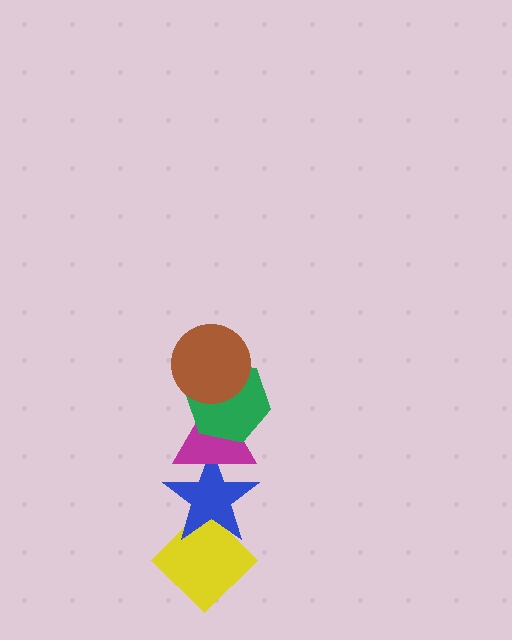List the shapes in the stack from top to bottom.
From top to bottom: the brown circle, the green hexagon, the magenta triangle, the blue star, the yellow diamond.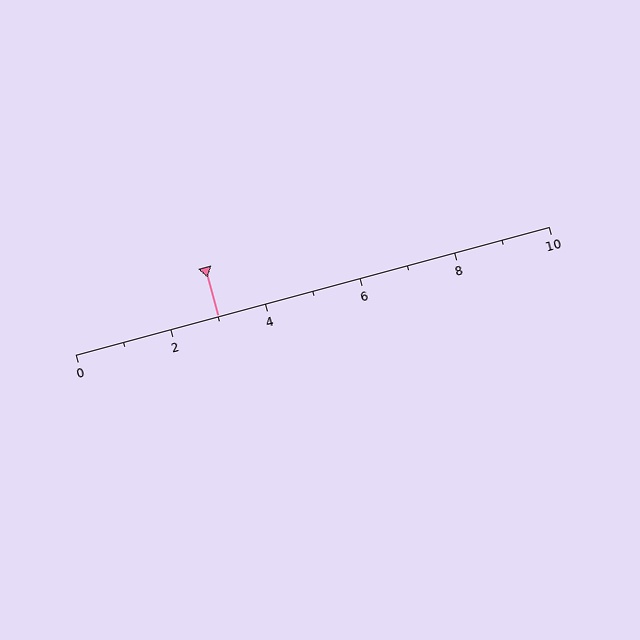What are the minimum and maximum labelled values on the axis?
The axis runs from 0 to 10.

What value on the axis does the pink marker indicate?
The marker indicates approximately 3.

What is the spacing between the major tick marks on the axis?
The major ticks are spaced 2 apart.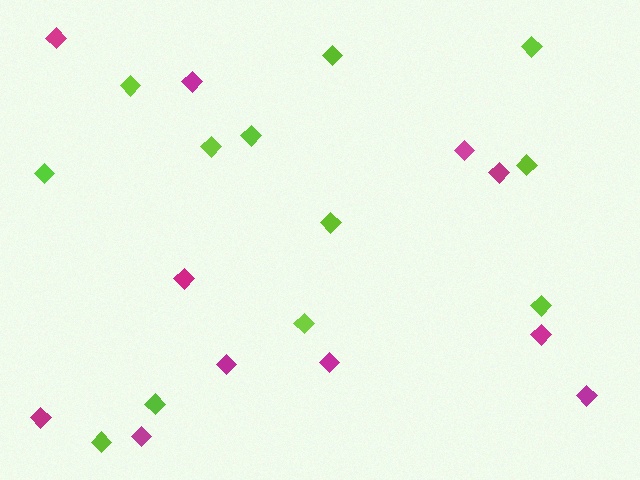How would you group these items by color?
There are 2 groups: one group of magenta diamonds (11) and one group of lime diamonds (12).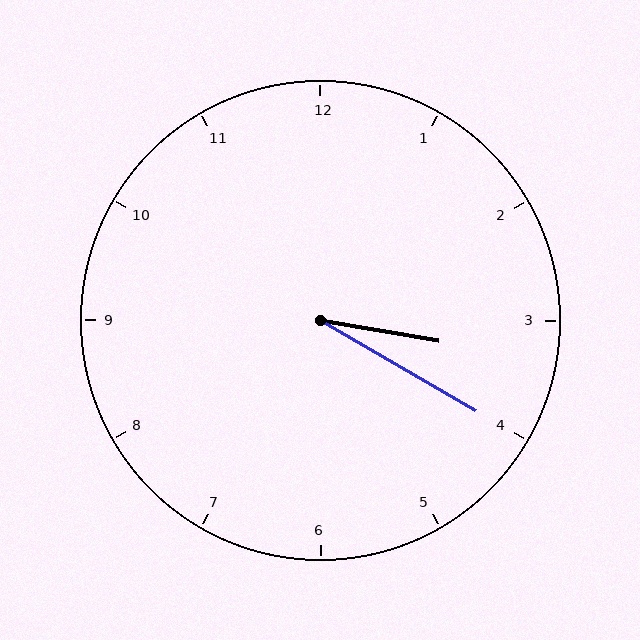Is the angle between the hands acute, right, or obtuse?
It is acute.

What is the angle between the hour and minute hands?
Approximately 20 degrees.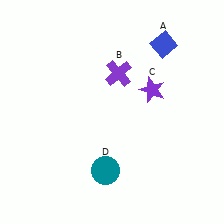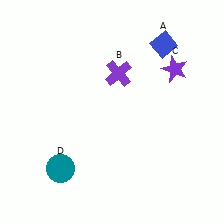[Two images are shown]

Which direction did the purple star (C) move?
The purple star (C) moved right.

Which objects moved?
The objects that moved are: the purple star (C), the teal circle (D).